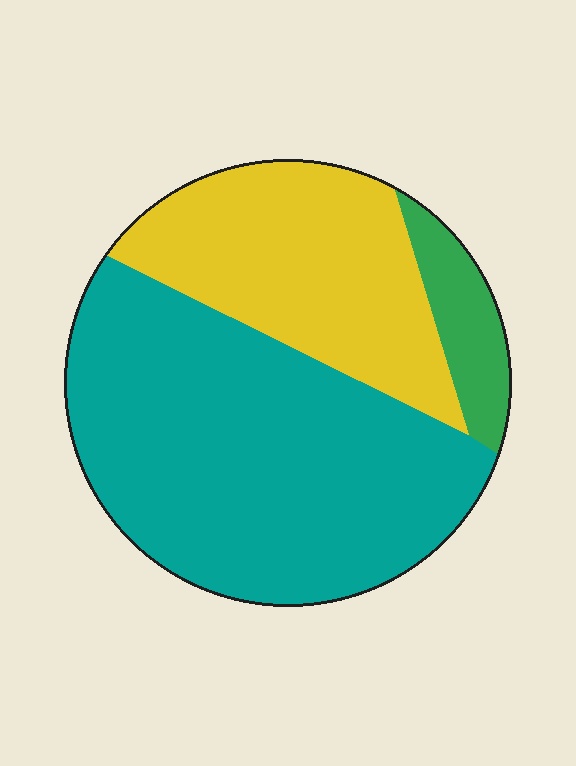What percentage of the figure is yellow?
Yellow covers 32% of the figure.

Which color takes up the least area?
Green, at roughly 10%.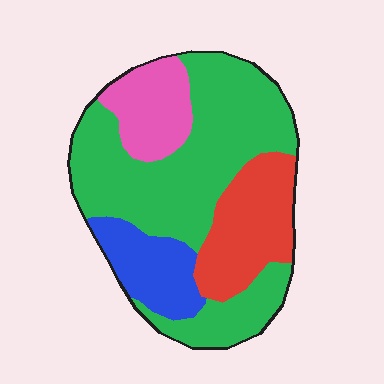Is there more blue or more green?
Green.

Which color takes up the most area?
Green, at roughly 55%.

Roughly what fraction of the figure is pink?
Pink takes up about one eighth (1/8) of the figure.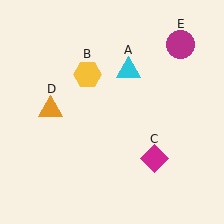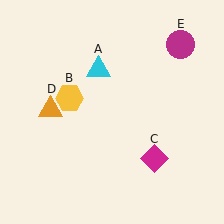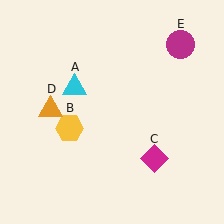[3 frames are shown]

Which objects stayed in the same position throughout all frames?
Magenta diamond (object C) and orange triangle (object D) and magenta circle (object E) remained stationary.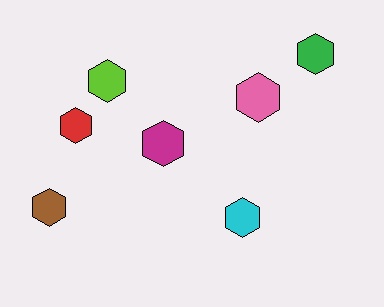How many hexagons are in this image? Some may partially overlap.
There are 7 hexagons.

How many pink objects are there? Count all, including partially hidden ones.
There is 1 pink object.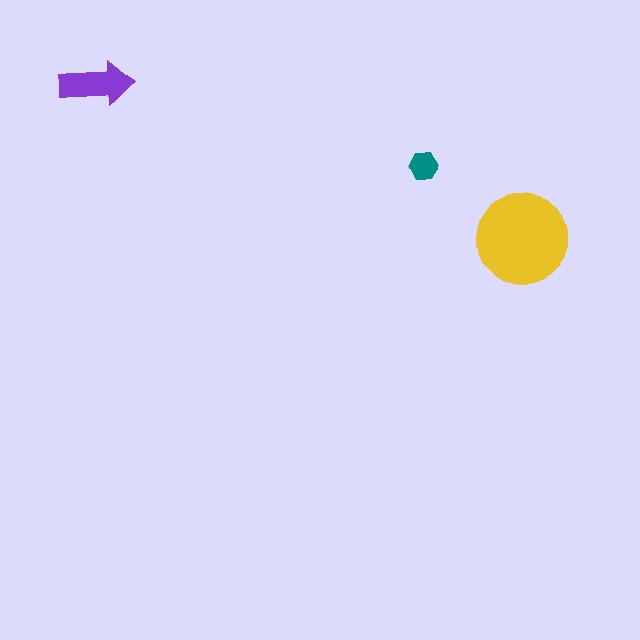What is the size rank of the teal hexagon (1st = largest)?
3rd.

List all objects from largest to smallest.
The yellow circle, the purple arrow, the teal hexagon.